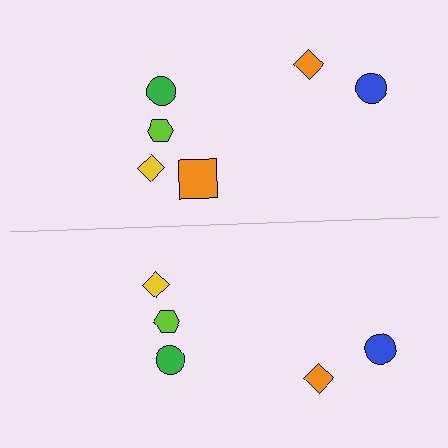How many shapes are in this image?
There are 11 shapes in this image.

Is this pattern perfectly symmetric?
No, the pattern is not perfectly symmetric. A orange square is missing from the bottom side.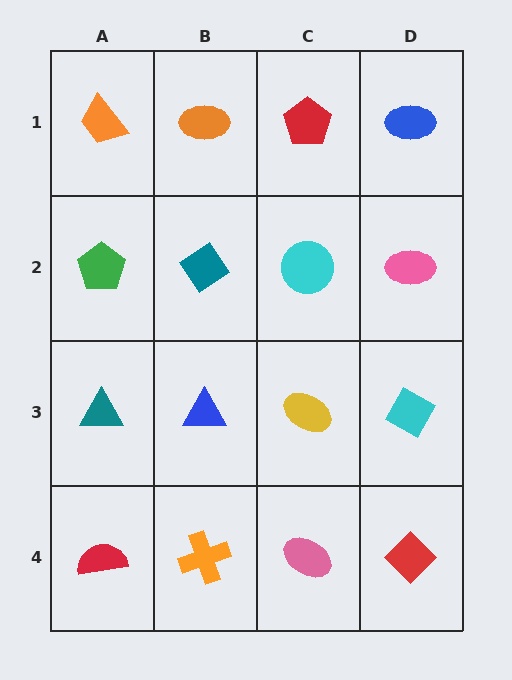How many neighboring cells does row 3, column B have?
4.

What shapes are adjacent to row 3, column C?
A cyan circle (row 2, column C), a pink ellipse (row 4, column C), a blue triangle (row 3, column B), a cyan diamond (row 3, column D).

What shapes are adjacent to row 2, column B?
An orange ellipse (row 1, column B), a blue triangle (row 3, column B), a green pentagon (row 2, column A), a cyan circle (row 2, column C).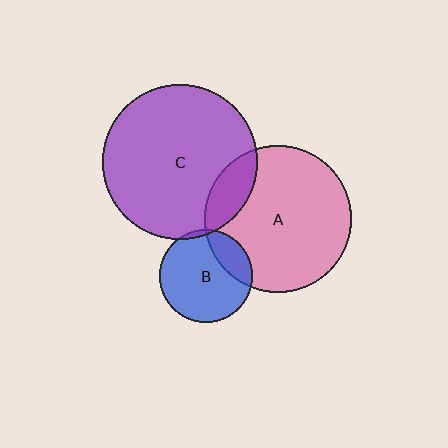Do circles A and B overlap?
Yes.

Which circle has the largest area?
Circle C (purple).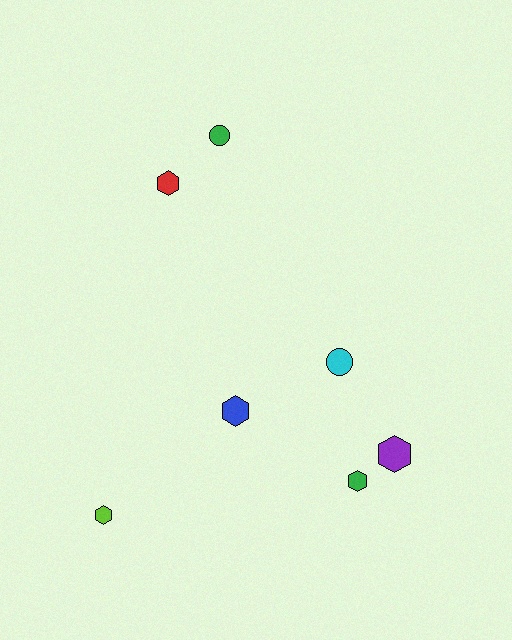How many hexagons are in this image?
There are 5 hexagons.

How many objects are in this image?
There are 7 objects.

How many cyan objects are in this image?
There is 1 cyan object.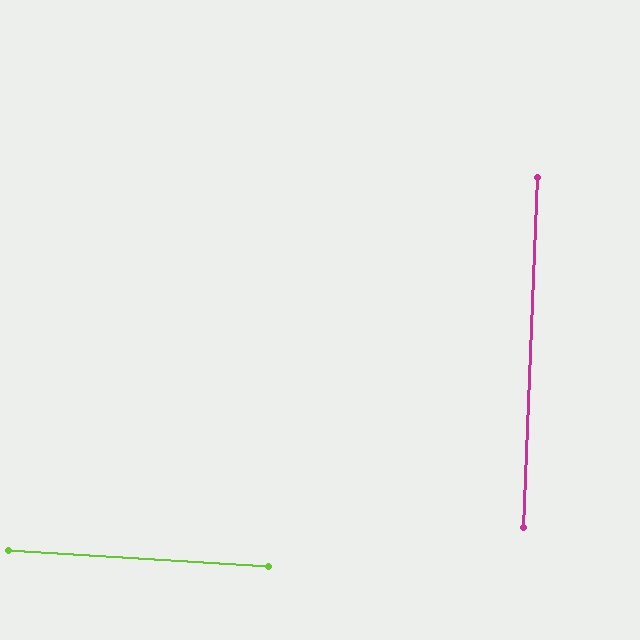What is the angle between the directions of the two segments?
Approximately 89 degrees.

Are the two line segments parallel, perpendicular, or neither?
Perpendicular — they meet at approximately 89°.